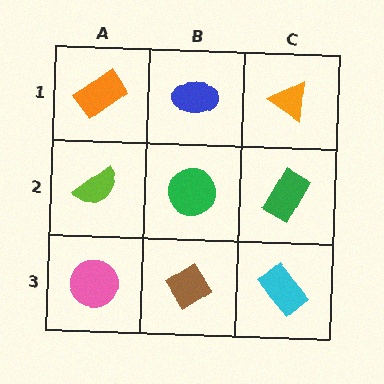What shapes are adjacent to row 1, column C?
A green rectangle (row 2, column C), a blue ellipse (row 1, column B).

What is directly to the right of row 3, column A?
A brown diamond.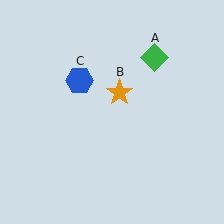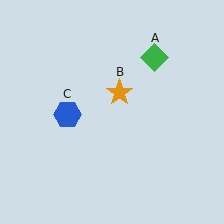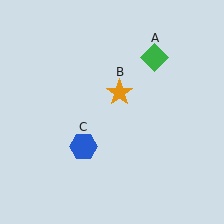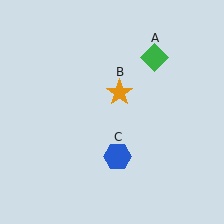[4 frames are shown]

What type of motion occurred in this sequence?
The blue hexagon (object C) rotated counterclockwise around the center of the scene.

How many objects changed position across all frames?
1 object changed position: blue hexagon (object C).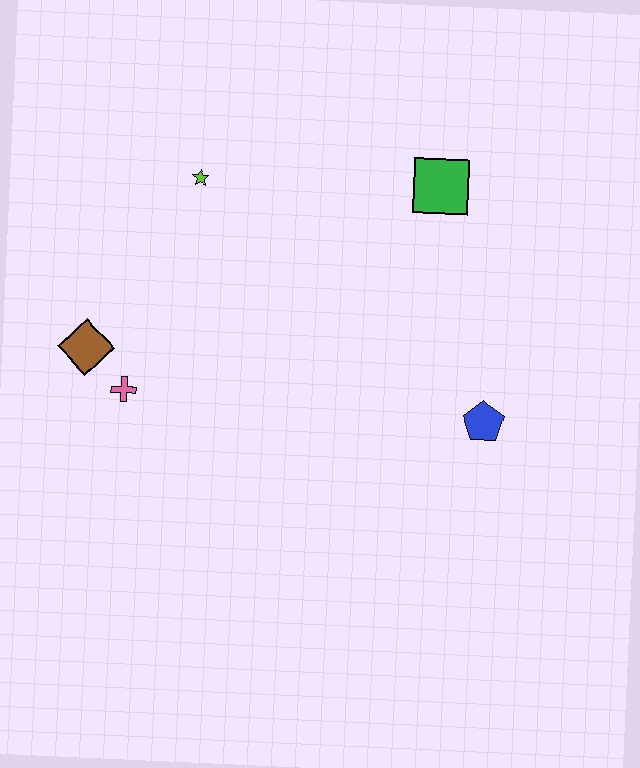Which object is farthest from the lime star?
The blue pentagon is farthest from the lime star.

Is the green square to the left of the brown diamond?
No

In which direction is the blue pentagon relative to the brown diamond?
The blue pentagon is to the right of the brown diamond.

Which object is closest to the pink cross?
The brown diamond is closest to the pink cross.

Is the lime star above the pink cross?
Yes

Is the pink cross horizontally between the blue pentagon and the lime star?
No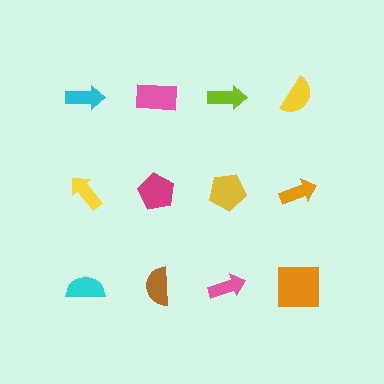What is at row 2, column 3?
A yellow pentagon.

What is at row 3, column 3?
A pink arrow.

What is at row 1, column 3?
A lime arrow.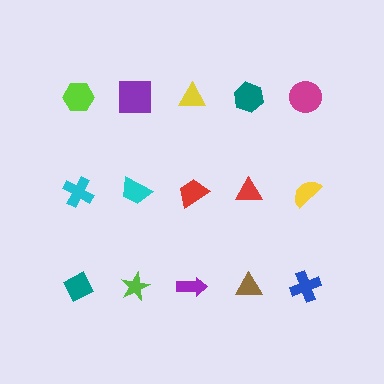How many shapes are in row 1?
5 shapes.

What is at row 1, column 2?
A purple square.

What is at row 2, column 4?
A red triangle.